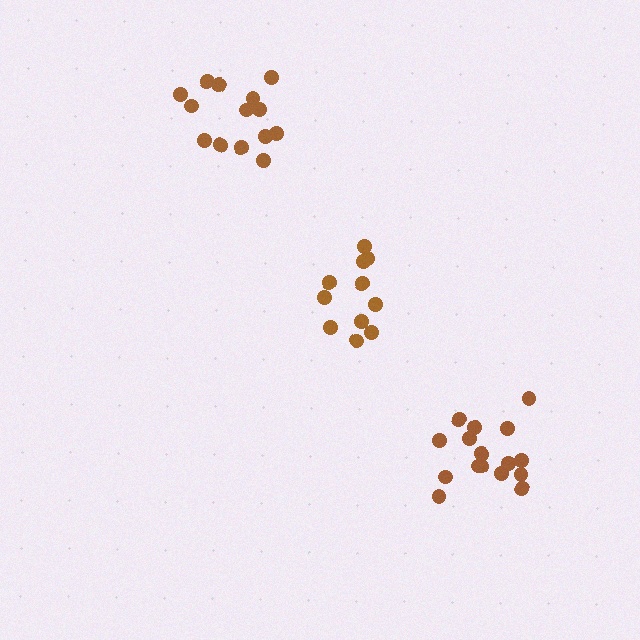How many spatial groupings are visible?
There are 3 spatial groupings.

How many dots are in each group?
Group 1: 14 dots, Group 2: 11 dots, Group 3: 16 dots (41 total).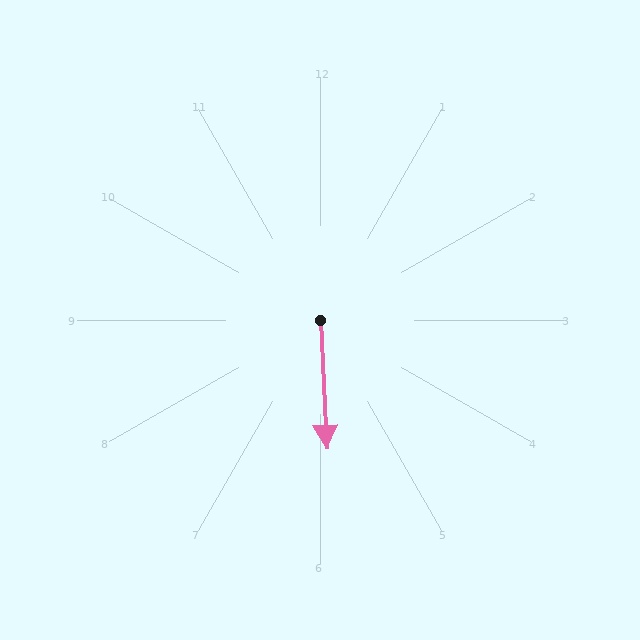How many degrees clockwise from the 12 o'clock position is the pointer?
Approximately 177 degrees.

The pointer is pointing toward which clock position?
Roughly 6 o'clock.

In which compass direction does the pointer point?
South.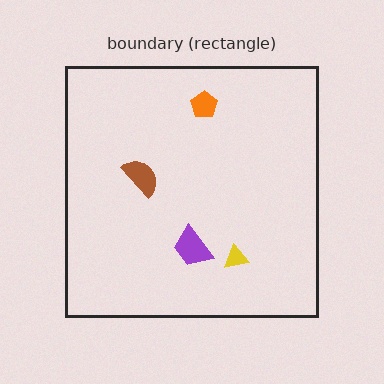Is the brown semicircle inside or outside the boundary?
Inside.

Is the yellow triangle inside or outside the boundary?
Inside.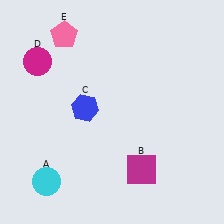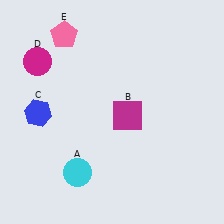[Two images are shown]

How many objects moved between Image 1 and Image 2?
3 objects moved between the two images.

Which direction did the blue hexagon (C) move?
The blue hexagon (C) moved left.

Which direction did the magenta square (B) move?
The magenta square (B) moved up.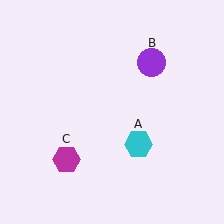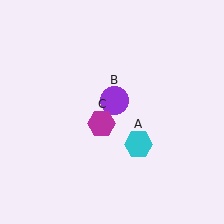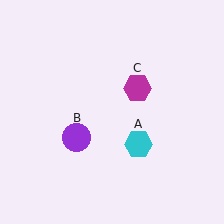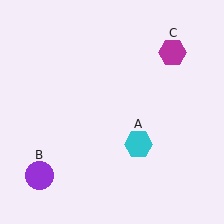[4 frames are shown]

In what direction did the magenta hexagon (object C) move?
The magenta hexagon (object C) moved up and to the right.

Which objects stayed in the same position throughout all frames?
Cyan hexagon (object A) remained stationary.